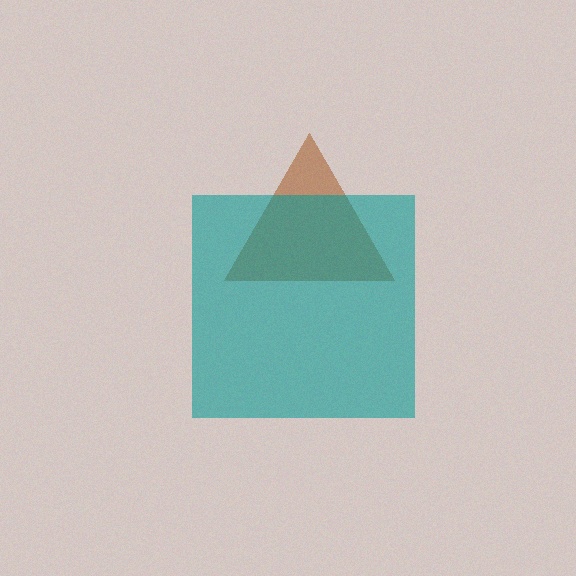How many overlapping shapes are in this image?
There are 2 overlapping shapes in the image.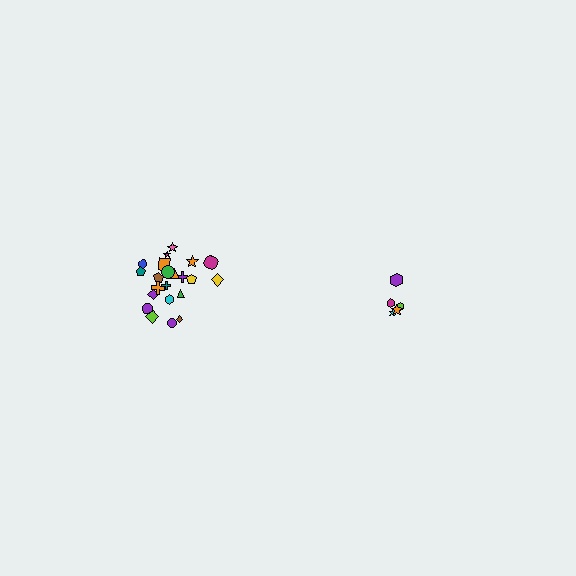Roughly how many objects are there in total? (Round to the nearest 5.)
Roughly 25 objects in total.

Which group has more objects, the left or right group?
The left group.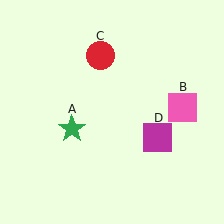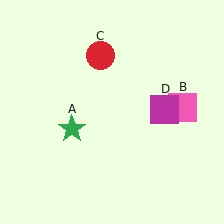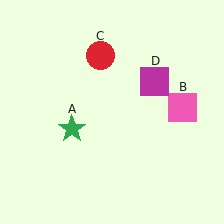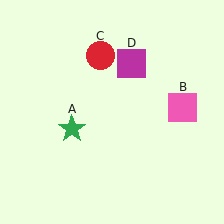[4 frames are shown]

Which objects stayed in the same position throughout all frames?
Green star (object A) and pink square (object B) and red circle (object C) remained stationary.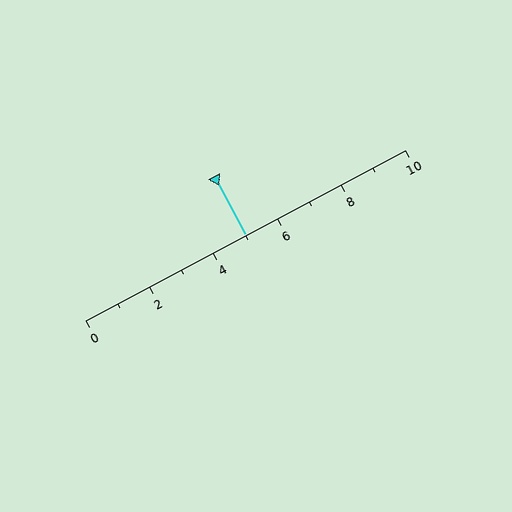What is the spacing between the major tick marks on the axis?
The major ticks are spaced 2 apart.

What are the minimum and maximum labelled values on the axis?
The axis runs from 0 to 10.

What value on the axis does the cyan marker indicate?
The marker indicates approximately 5.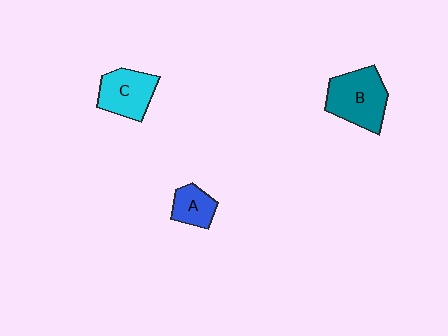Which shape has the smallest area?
Shape A (blue).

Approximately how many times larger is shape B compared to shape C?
Approximately 1.3 times.